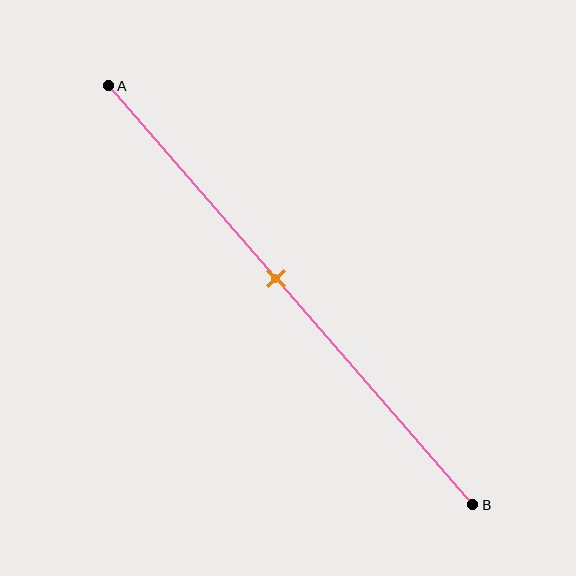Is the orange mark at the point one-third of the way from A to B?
No, the mark is at about 45% from A, not at the 33% one-third point.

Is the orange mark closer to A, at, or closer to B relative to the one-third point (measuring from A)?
The orange mark is closer to point B than the one-third point of segment AB.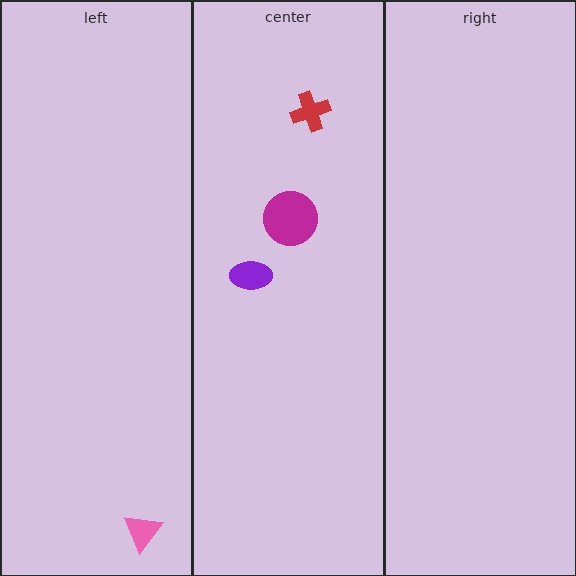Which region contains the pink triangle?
The left region.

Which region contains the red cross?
The center region.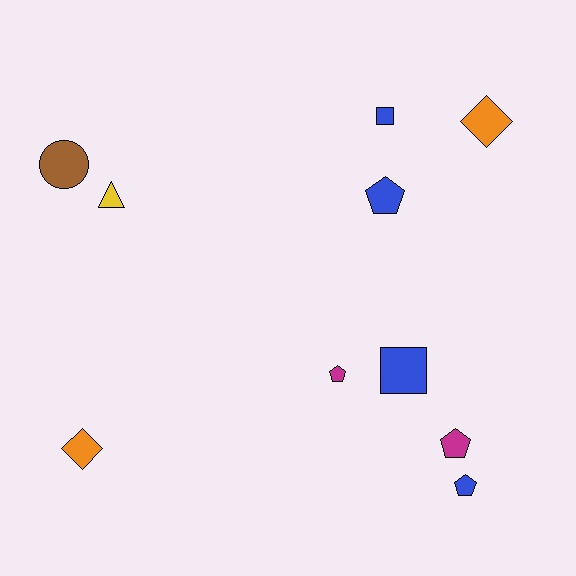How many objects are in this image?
There are 10 objects.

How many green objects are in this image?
There are no green objects.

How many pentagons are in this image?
There are 4 pentagons.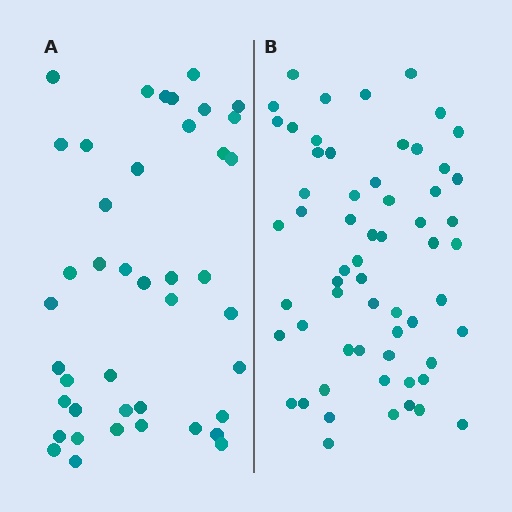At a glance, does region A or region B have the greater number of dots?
Region B (the right region) has more dots.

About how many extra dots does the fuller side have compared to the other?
Region B has approximately 20 more dots than region A.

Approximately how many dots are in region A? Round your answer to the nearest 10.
About 40 dots. (The exact count is 42, which rounds to 40.)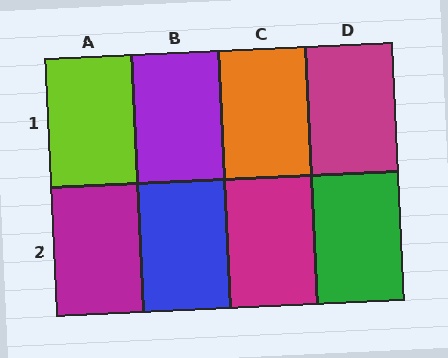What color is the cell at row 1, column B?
Purple.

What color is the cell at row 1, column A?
Lime.